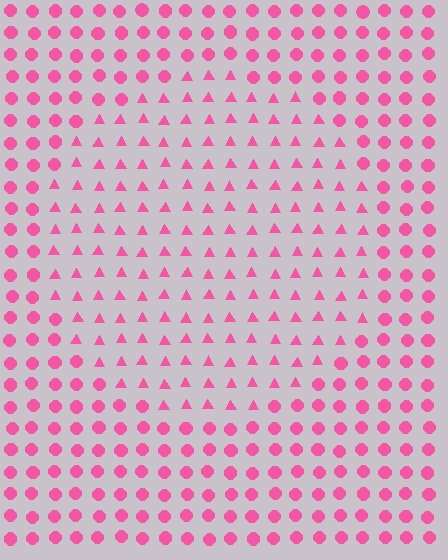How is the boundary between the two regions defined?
The boundary is defined by a change in element shape: triangles inside vs. circles outside. All elements share the same color and spacing.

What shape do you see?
I see a circle.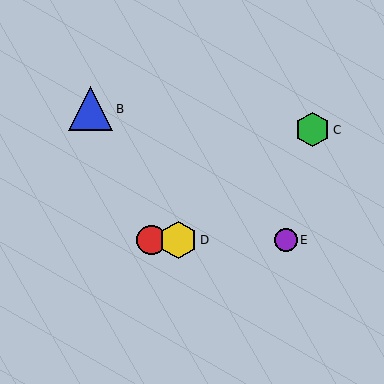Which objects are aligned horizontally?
Objects A, D, E are aligned horizontally.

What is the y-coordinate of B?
Object B is at y≈109.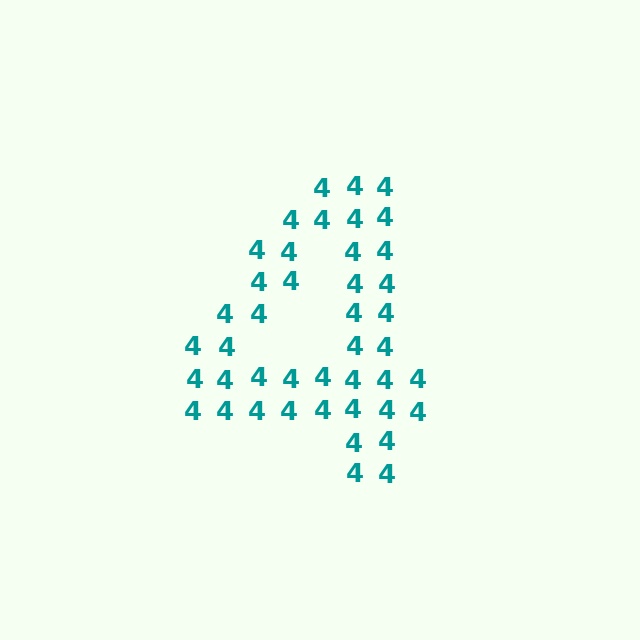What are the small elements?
The small elements are digit 4's.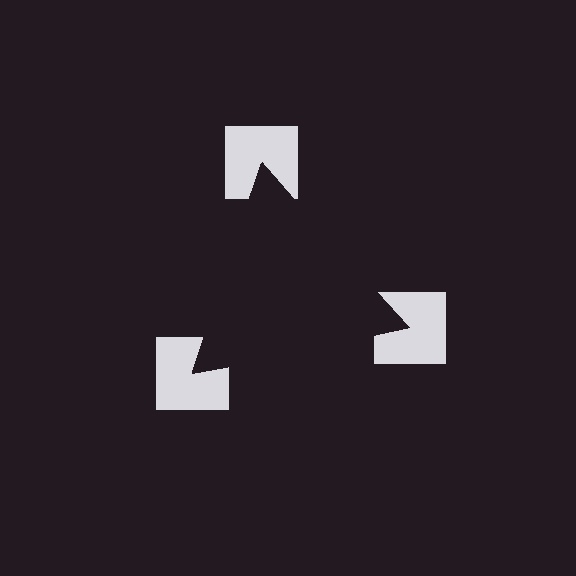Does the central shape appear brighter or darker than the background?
It typically appears slightly darker than the background, even though no actual brightness change is drawn.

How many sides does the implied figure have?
3 sides.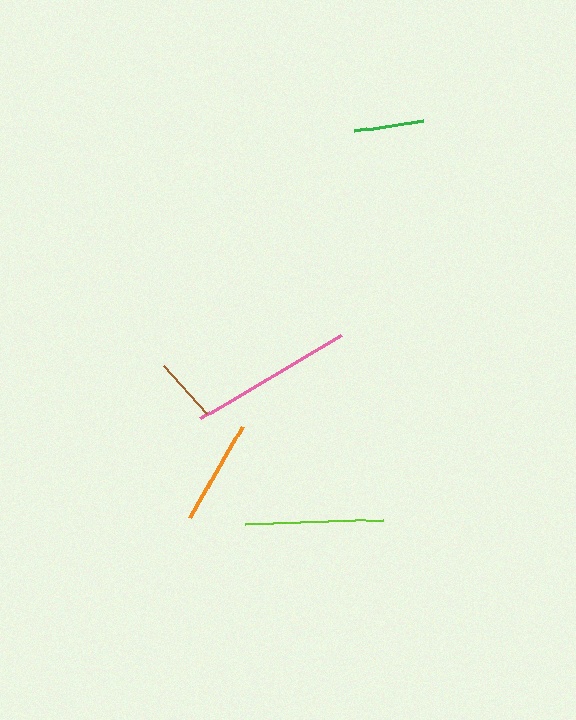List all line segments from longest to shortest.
From longest to shortest: pink, lime, orange, green, brown.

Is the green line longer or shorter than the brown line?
The green line is longer than the brown line.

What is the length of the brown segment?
The brown segment is approximately 64 pixels long.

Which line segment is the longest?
The pink line is the longest at approximately 164 pixels.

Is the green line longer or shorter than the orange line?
The orange line is longer than the green line.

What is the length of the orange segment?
The orange segment is approximately 106 pixels long.